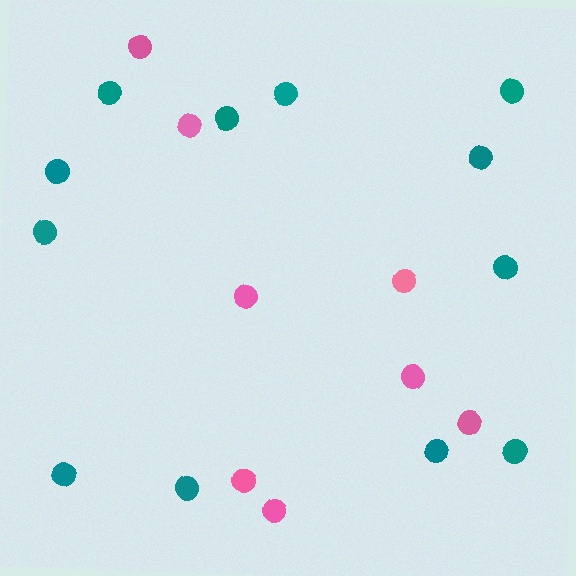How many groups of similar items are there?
There are 2 groups: one group of pink circles (8) and one group of teal circles (12).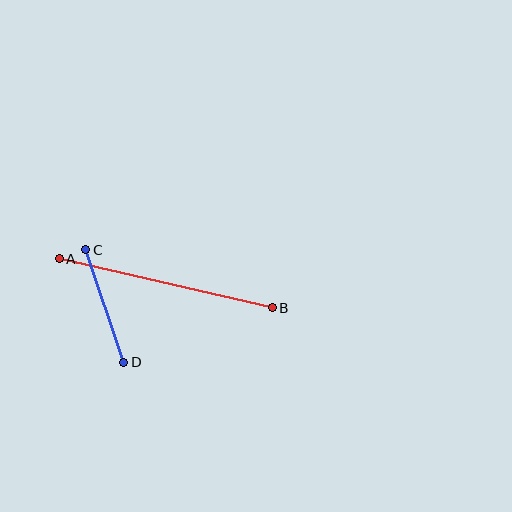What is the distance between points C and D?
The distance is approximately 119 pixels.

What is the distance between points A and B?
The distance is approximately 218 pixels.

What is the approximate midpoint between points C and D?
The midpoint is at approximately (105, 306) pixels.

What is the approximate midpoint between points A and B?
The midpoint is at approximately (166, 283) pixels.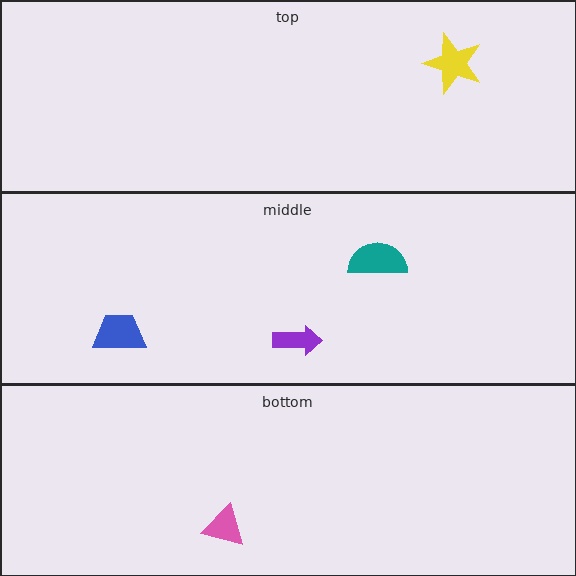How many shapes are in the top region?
1.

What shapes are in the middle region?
The purple arrow, the teal semicircle, the blue trapezoid.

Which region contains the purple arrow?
The middle region.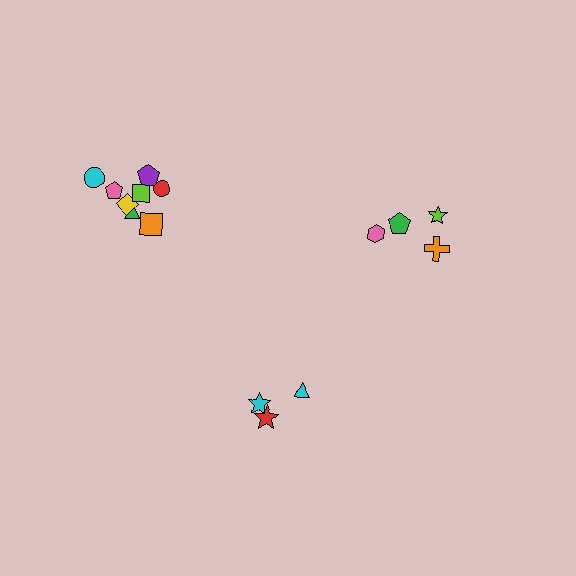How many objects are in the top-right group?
There are 4 objects.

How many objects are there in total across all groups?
There are 15 objects.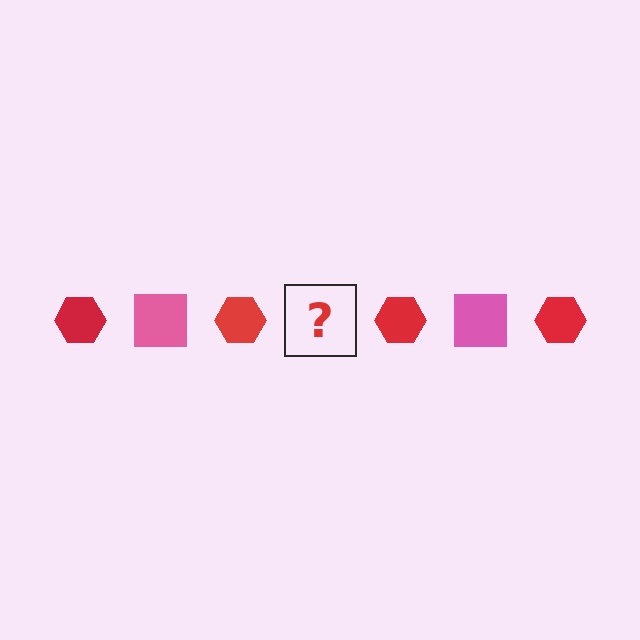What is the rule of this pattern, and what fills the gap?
The rule is that the pattern alternates between red hexagon and pink square. The gap should be filled with a pink square.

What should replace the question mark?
The question mark should be replaced with a pink square.